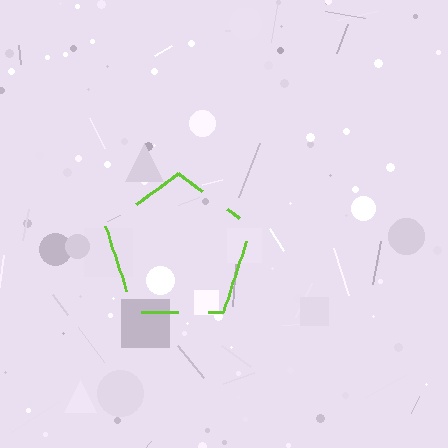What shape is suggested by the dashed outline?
The dashed outline suggests a pentagon.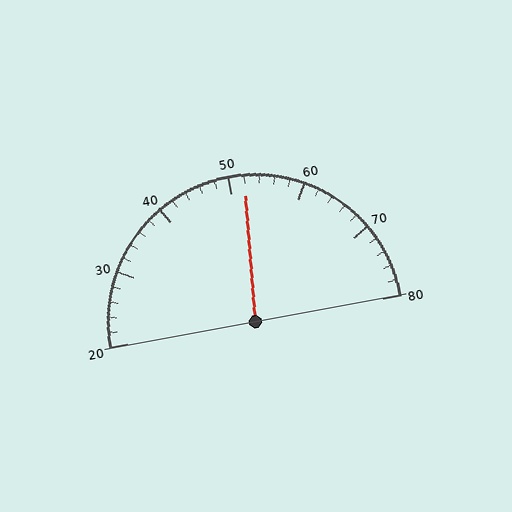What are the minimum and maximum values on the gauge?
The gauge ranges from 20 to 80.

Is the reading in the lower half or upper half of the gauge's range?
The reading is in the upper half of the range (20 to 80).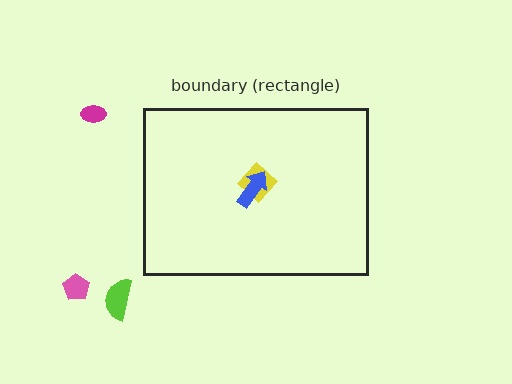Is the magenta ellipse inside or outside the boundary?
Outside.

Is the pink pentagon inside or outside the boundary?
Outside.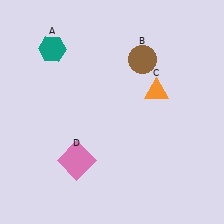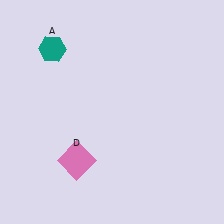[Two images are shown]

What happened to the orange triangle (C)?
The orange triangle (C) was removed in Image 2. It was in the top-right area of Image 1.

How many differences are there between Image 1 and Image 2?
There are 2 differences between the two images.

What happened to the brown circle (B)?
The brown circle (B) was removed in Image 2. It was in the top-right area of Image 1.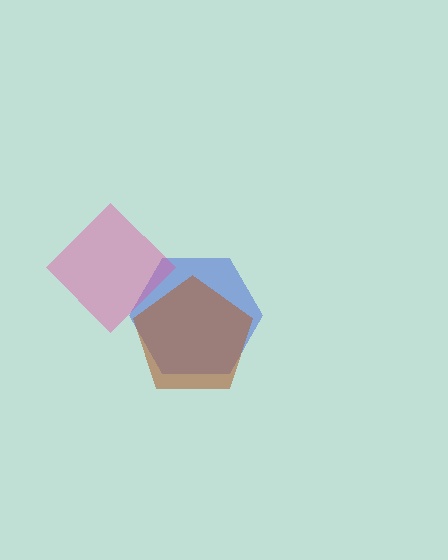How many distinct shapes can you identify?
There are 3 distinct shapes: a blue hexagon, a pink diamond, a brown pentagon.